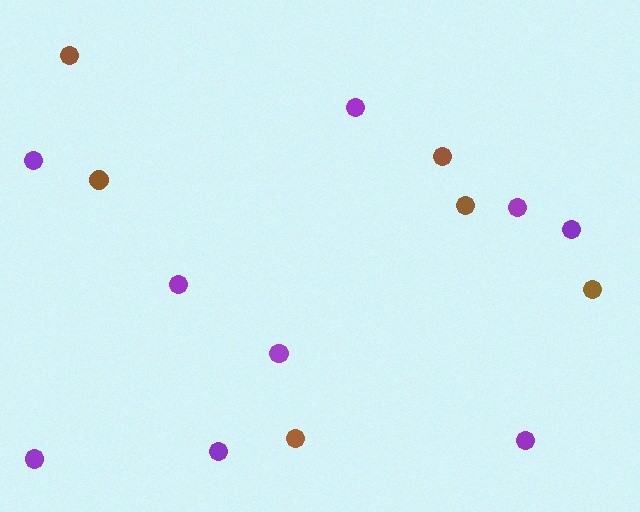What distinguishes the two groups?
There are 2 groups: one group of brown circles (6) and one group of purple circles (9).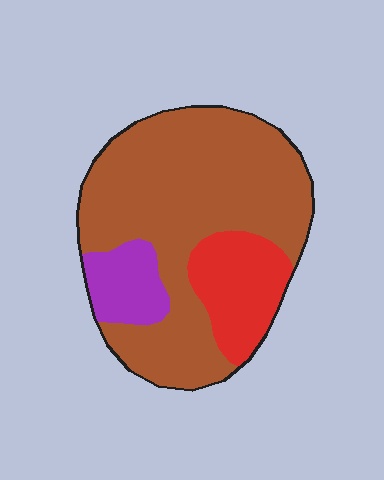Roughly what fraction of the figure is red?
Red takes up about one sixth (1/6) of the figure.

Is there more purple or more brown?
Brown.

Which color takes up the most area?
Brown, at roughly 70%.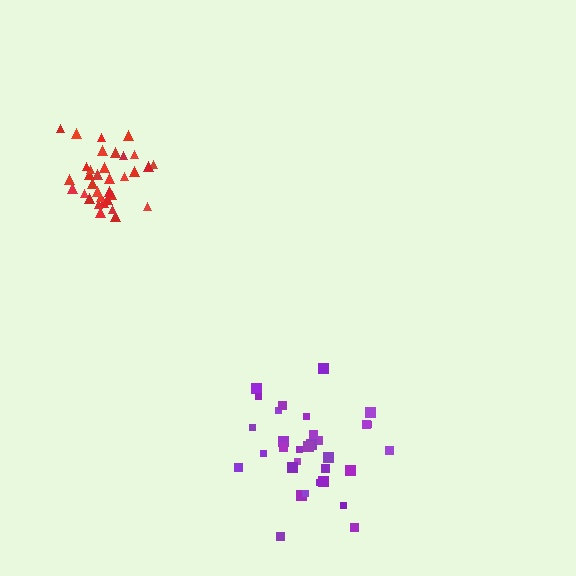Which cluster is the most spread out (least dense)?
Purple.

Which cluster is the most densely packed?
Red.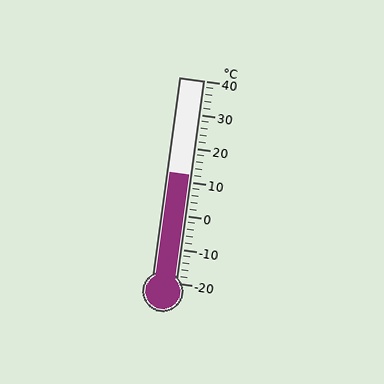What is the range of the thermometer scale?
The thermometer scale ranges from -20°C to 40°C.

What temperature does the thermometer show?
The thermometer shows approximately 12°C.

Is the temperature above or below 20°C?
The temperature is below 20°C.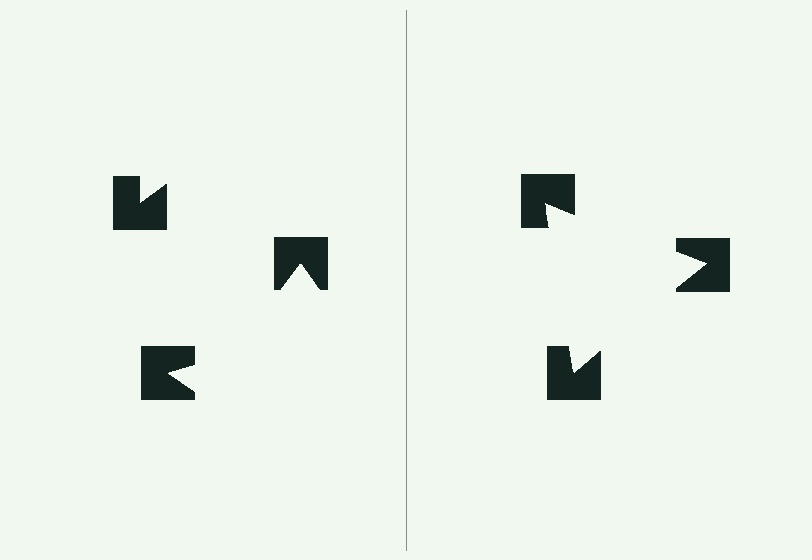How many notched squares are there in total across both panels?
6 — 3 on each side.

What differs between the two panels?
The notched squares are positioned identically on both sides; only the wedge orientations differ. On the right they align to a triangle; on the left they are misaligned.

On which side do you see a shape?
An illusory triangle appears on the right side. On the left side the wedge cuts are rotated, so no coherent shape forms.